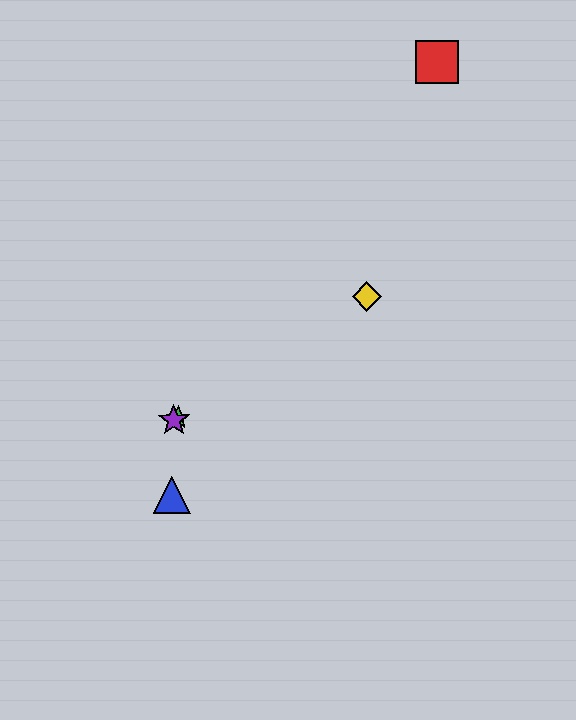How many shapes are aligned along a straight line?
3 shapes (the green star, the yellow diamond, the purple star) are aligned along a straight line.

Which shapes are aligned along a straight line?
The green star, the yellow diamond, the purple star are aligned along a straight line.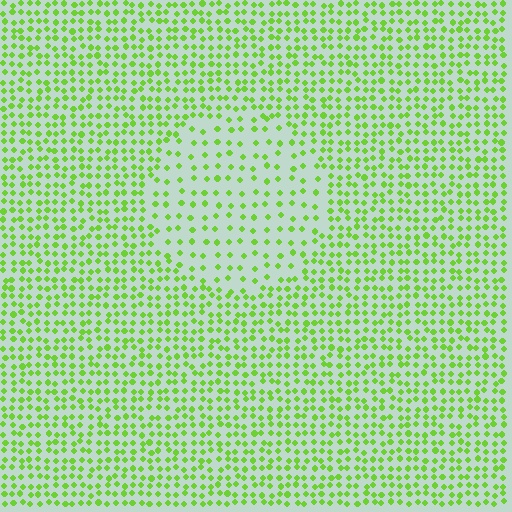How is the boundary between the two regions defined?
The boundary is defined by a change in element density (approximately 2.1x ratio). All elements are the same color, size, and shape.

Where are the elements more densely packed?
The elements are more densely packed outside the circle boundary.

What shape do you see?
I see a circle.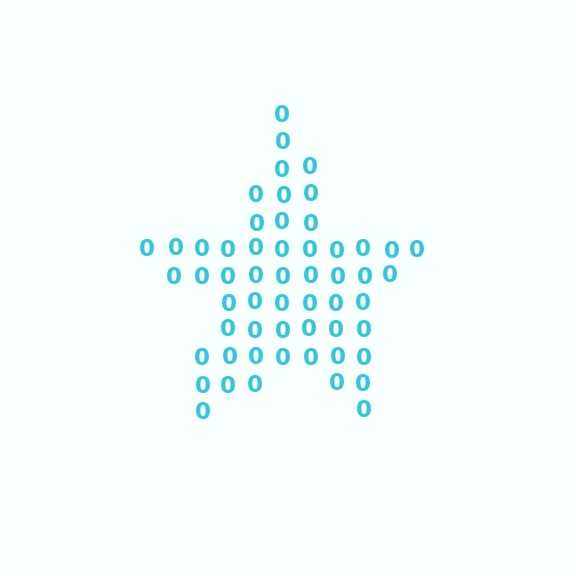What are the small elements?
The small elements are digit 0's.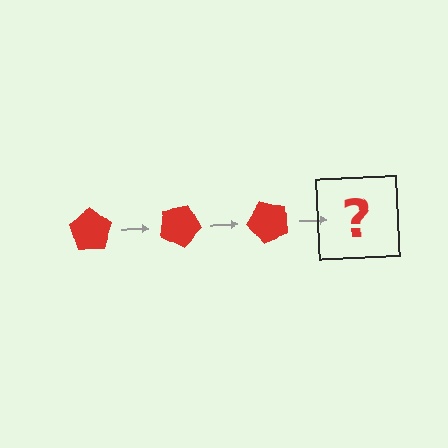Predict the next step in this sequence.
The next step is a red pentagon rotated 75 degrees.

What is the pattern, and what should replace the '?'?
The pattern is that the pentagon rotates 25 degrees each step. The '?' should be a red pentagon rotated 75 degrees.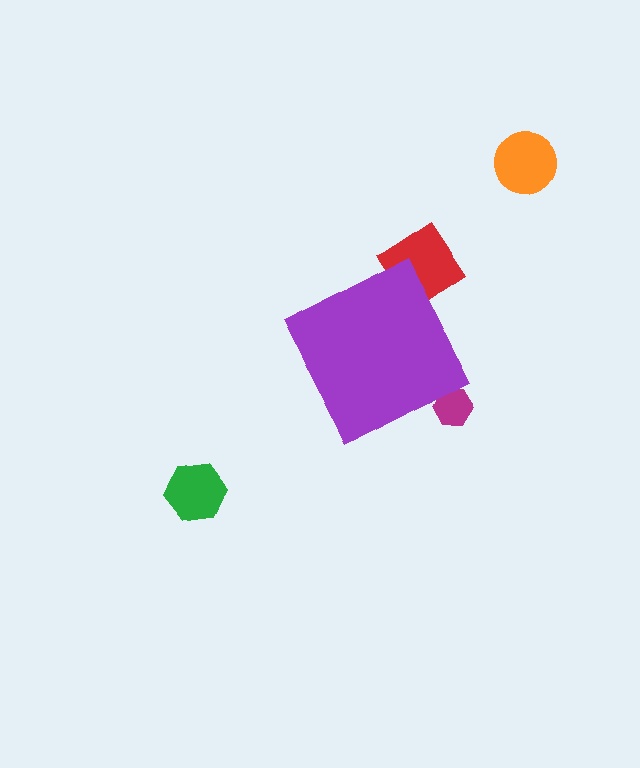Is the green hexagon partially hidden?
No, the green hexagon is fully visible.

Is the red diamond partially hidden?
Yes, the red diamond is partially hidden behind the purple diamond.